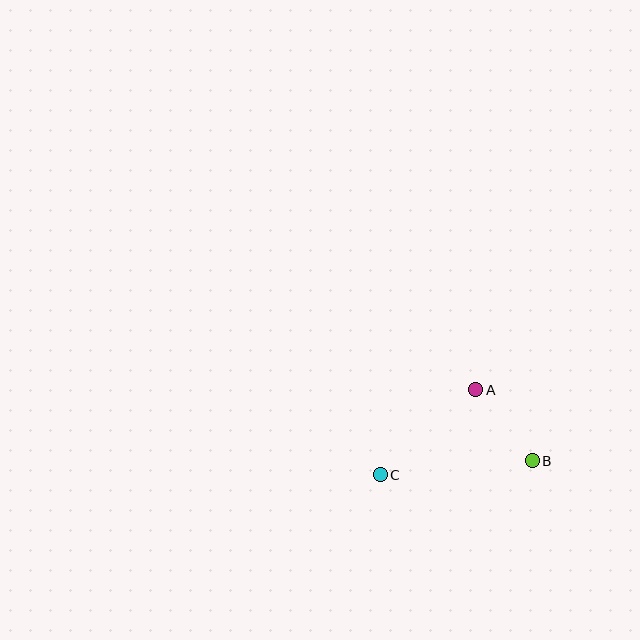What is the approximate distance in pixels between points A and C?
The distance between A and C is approximately 128 pixels.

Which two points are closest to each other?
Points A and B are closest to each other.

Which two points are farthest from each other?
Points B and C are farthest from each other.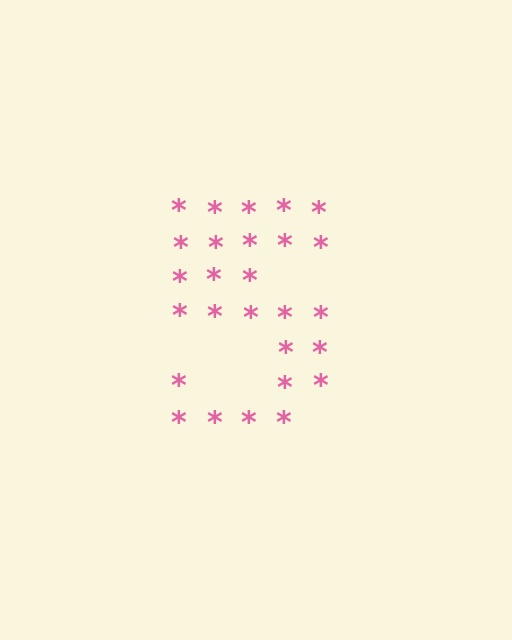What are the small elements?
The small elements are asterisks.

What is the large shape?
The large shape is the digit 5.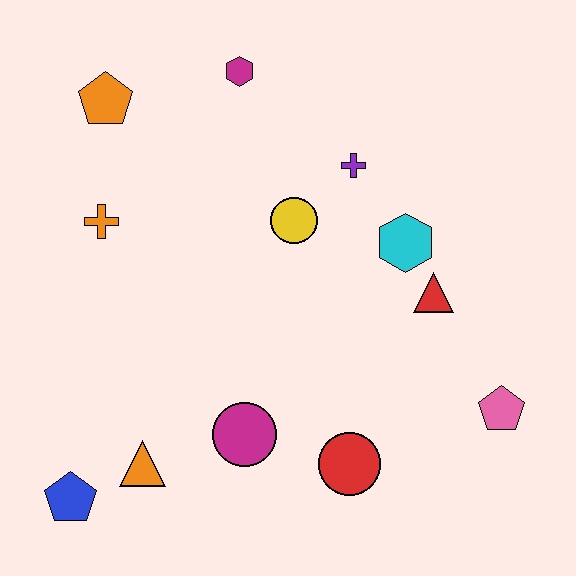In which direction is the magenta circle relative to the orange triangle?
The magenta circle is to the right of the orange triangle.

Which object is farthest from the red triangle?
The blue pentagon is farthest from the red triangle.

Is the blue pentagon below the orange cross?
Yes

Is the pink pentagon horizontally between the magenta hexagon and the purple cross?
No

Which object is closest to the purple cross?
The yellow circle is closest to the purple cross.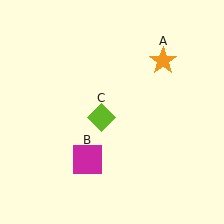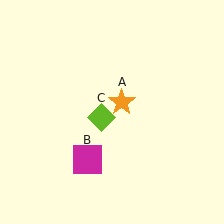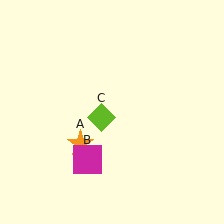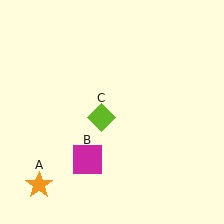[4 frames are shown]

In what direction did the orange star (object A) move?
The orange star (object A) moved down and to the left.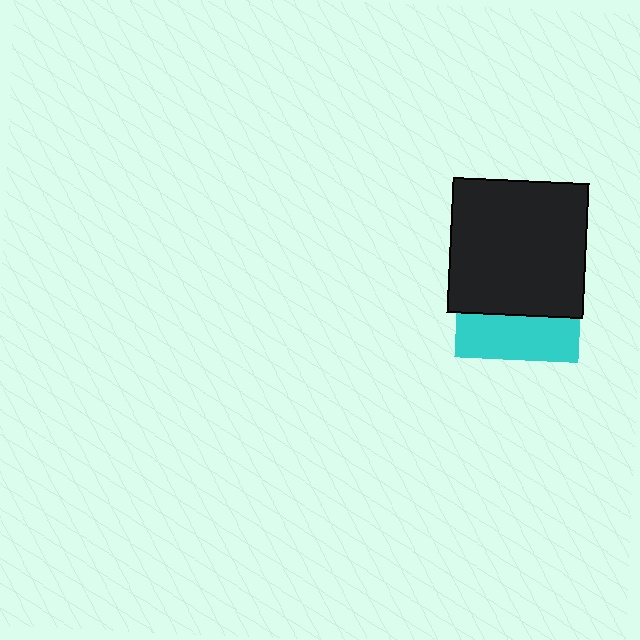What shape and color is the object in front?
The object in front is a black square.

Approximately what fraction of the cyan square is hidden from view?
Roughly 65% of the cyan square is hidden behind the black square.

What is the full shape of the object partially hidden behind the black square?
The partially hidden object is a cyan square.